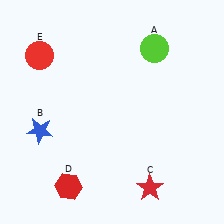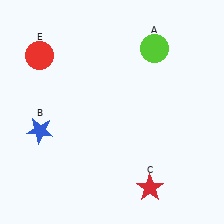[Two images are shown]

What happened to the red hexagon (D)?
The red hexagon (D) was removed in Image 2. It was in the bottom-left area of Image 1.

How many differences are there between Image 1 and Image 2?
There is 1 difference between the two images.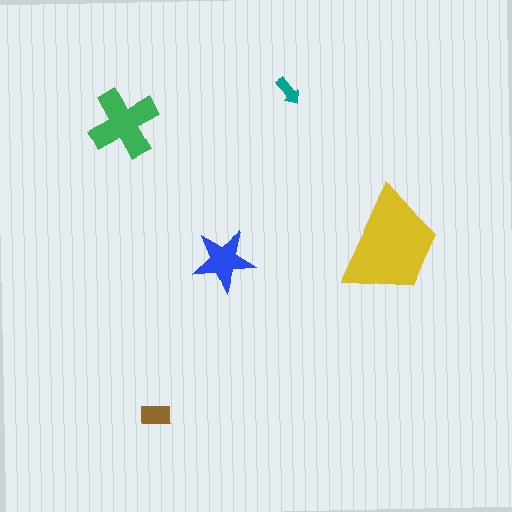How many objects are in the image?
There are 5 objects in the image.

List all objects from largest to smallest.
The yellow trapezoid, the green cross, the blue star, the brown rectangle, the teal arrow.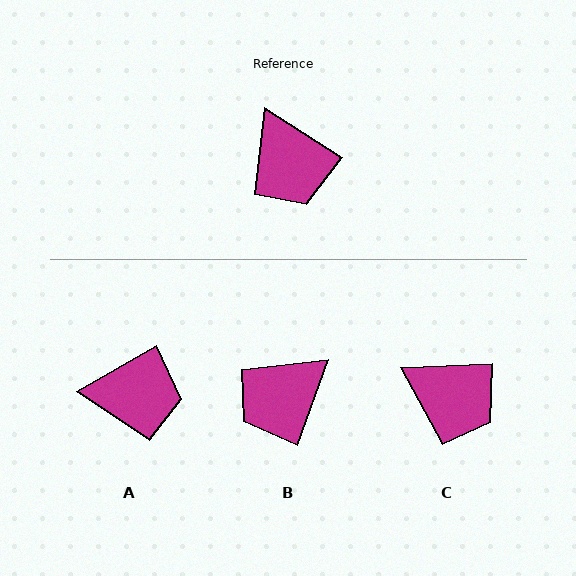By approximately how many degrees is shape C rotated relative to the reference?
Approximately 35 degrees counter-clockwise.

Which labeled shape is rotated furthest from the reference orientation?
B, about 77 degrees away.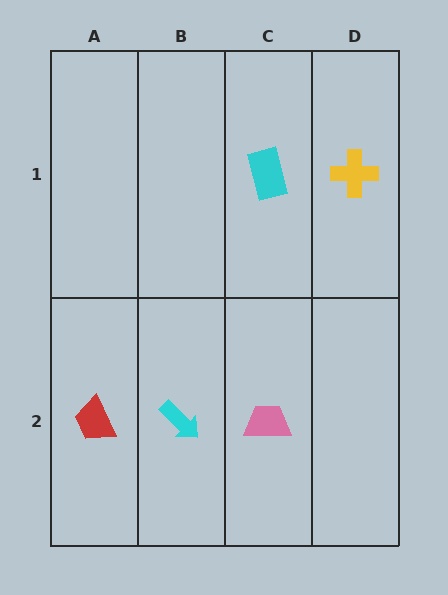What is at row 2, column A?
A red trapezoid.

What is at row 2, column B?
A cyan arrow.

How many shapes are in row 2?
3 shapes.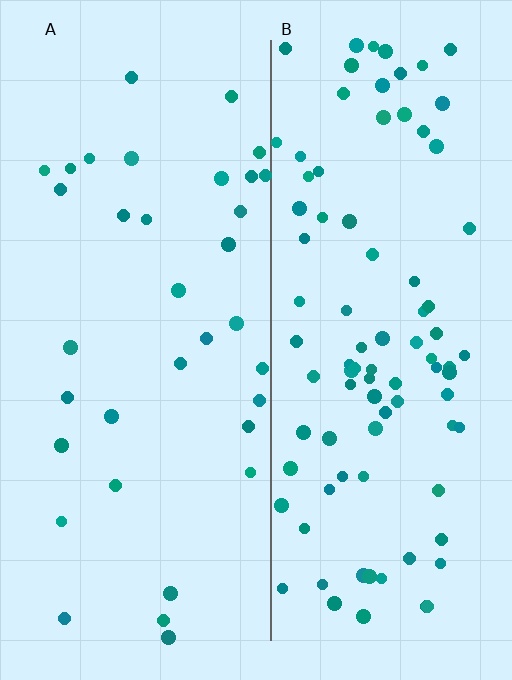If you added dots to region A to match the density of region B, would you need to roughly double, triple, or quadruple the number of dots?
Approximately triple.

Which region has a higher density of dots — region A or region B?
B (the right).